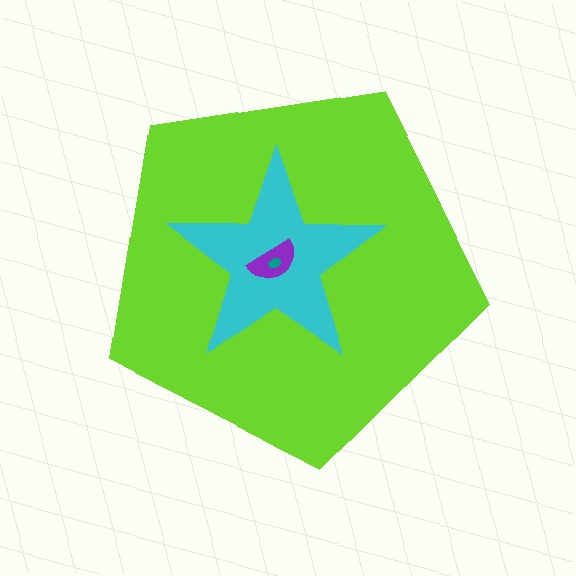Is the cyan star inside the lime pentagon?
Yes.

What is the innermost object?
The teal ellipse.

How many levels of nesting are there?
4.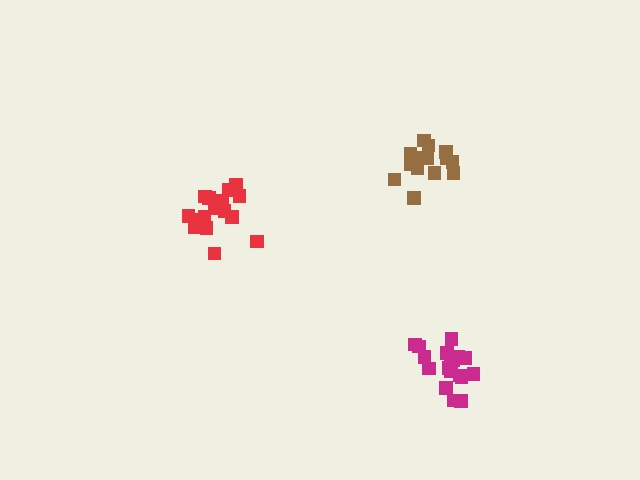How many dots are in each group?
Group 1: 20 dots, Group 2: 14 dots, Group 3: 18 dots (52 total).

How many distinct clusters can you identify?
There are 3 distinct clusters.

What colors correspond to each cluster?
The clusters are colored: red, brown, magenta.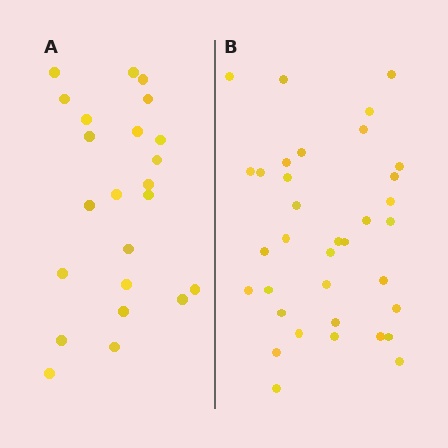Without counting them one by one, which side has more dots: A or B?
Region B (the right region) has more dots.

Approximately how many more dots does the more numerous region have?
Region B has roughly 12 or so more dots than region A.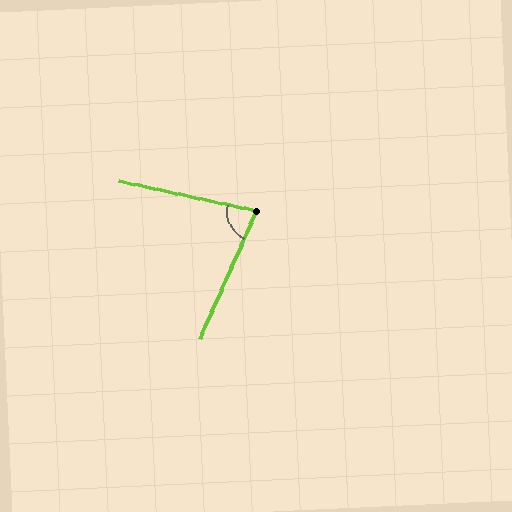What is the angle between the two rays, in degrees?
Approximately 78 degrees.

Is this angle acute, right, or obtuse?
It is acute.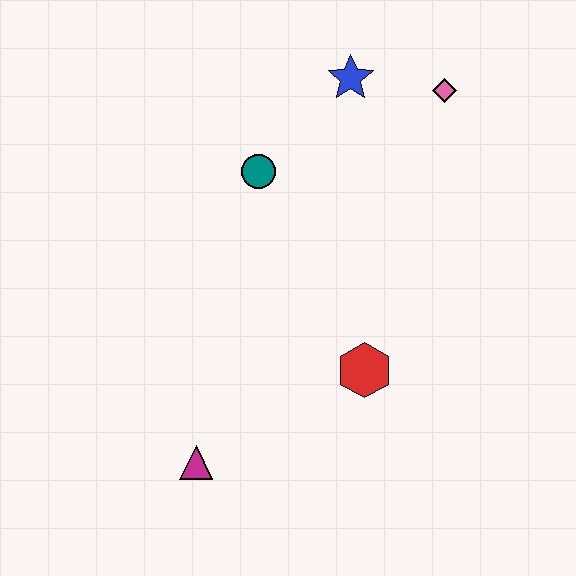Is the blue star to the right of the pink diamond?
No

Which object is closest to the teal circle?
The blue star is closest to the teal circle.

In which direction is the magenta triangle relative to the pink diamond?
The magenta triangle is below the pink diamond.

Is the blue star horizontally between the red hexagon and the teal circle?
Yes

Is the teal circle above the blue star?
No